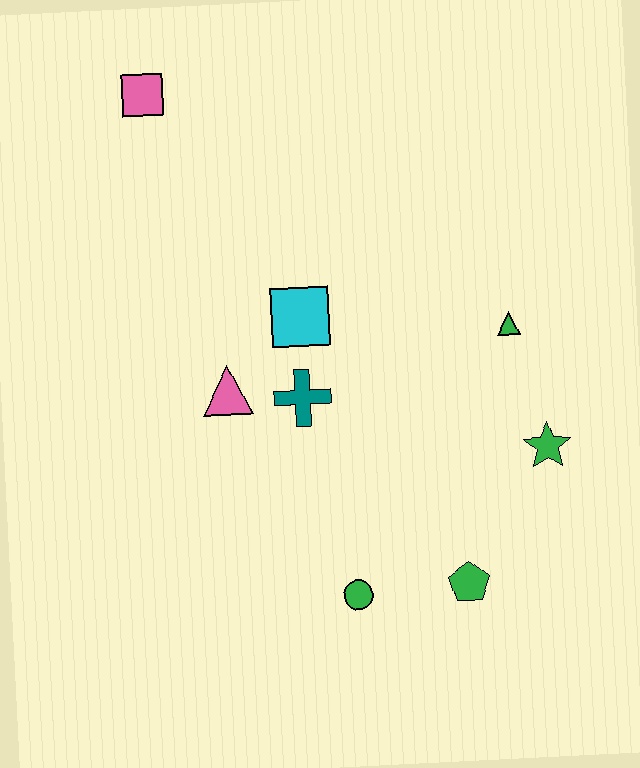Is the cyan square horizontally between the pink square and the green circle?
Yes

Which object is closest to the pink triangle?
The teal cross is closest to the pink triangle.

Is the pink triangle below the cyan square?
Yes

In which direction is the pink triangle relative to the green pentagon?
The pink triangle is to the left of the green pentagon.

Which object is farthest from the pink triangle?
The green star is farthest from the pink triangle.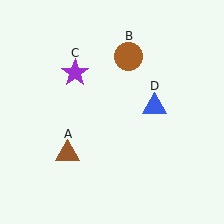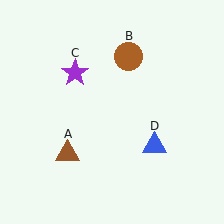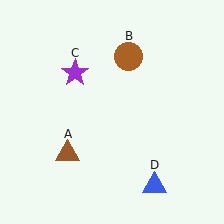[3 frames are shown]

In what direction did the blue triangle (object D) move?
The blue triangle (object D) moved down.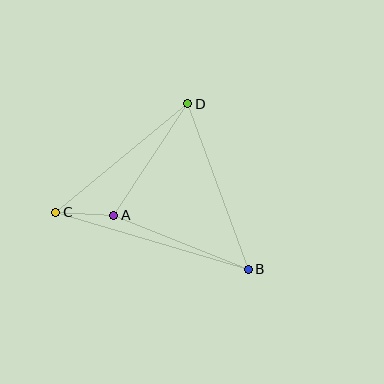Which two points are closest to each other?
Points A and C are closest to each other.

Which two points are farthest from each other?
Points B and C are farthest from each other.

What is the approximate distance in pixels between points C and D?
The distance between C and D is approximately 170 pixels.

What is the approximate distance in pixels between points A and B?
The distance between A and B is approximately 145 pixels.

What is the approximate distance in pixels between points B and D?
The distance between B and D is approximately 176 pixels.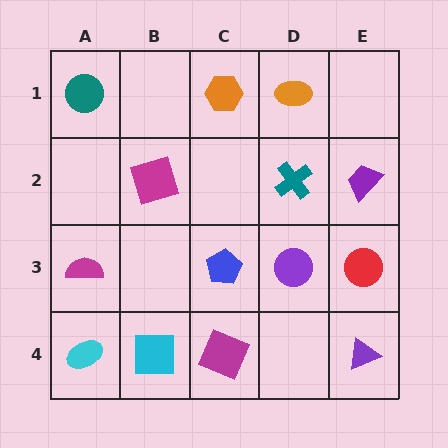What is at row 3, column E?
A red circle.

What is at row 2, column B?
A magenta square.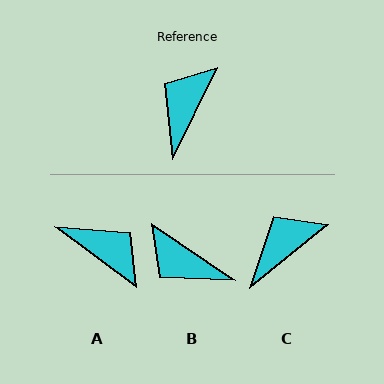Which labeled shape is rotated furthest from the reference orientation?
A, about 100 degrees away.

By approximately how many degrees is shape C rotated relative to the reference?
Approximately 24 degrees clockwise.